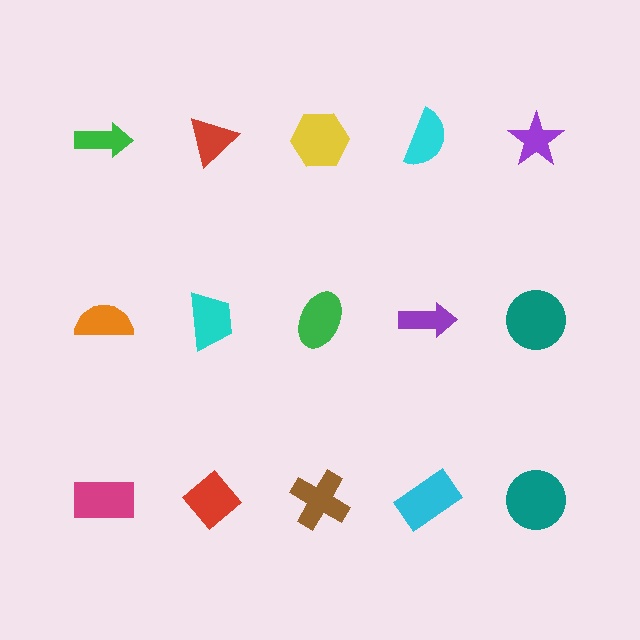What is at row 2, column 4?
A purple arrow.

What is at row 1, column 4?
A cyan semicircle.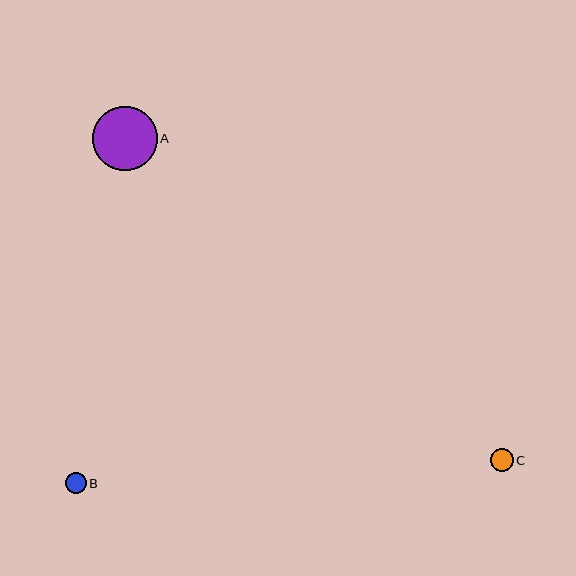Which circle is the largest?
Circle A is the largest with a size of approximately 64 pixels.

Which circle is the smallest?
Circle B is the smallest with a size of approximately 21 pixels.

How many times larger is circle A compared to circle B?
Circle A is approximately 3.1 times the size of circle B.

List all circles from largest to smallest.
From largest to smallest: A, C, B.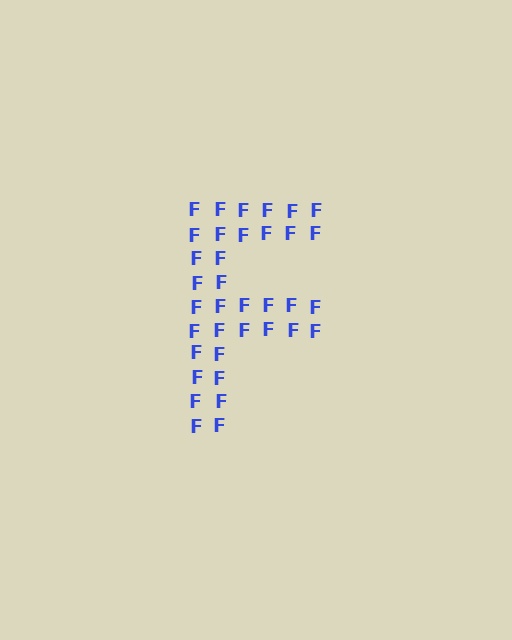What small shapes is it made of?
It is made of small letter F's.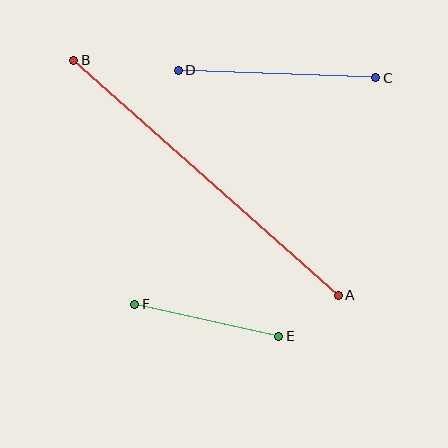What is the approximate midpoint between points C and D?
The midpoint is at approximately (277, 74) pixels.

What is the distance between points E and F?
The distance is approximately 147 pixels.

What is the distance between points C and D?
The distance is approximately 198 pixels.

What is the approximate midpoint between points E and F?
The midpoint is at approximately (207, 320) pixels.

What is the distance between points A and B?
The distance is approximately 354 pixels.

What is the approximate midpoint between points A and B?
The midpoint is at approximately (206, 178) pixels.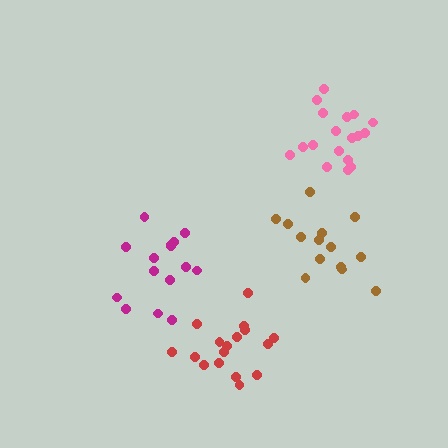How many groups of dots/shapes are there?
There are 4 groups.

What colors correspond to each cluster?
The clusters are colored: magenta, pink, brown, red.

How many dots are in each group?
Group 1: 15 dots, Group 2: 18 dots, Group 3: 14 dots, Group 4: 17 dots (64 total).